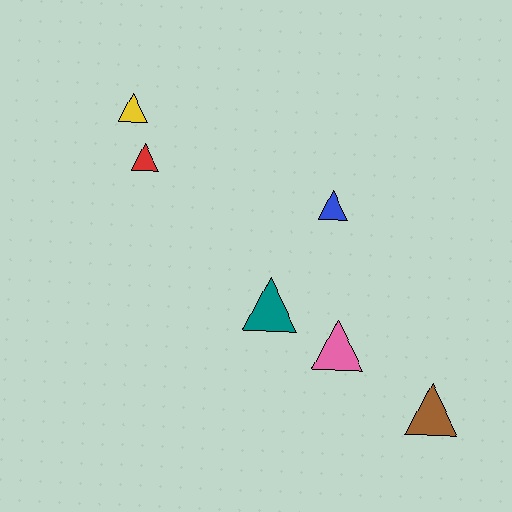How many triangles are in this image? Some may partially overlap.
There are 6 triangles.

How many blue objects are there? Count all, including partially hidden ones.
There is 1 blue object.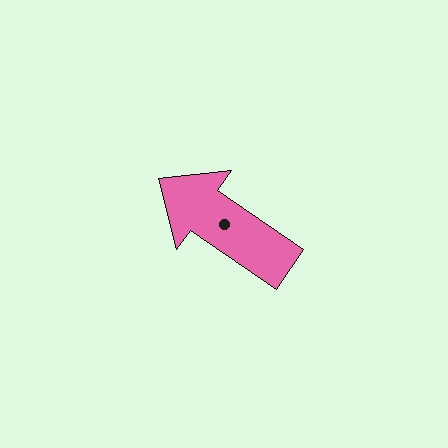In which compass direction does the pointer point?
Northwest.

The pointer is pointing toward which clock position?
Roughly 10 o'clock.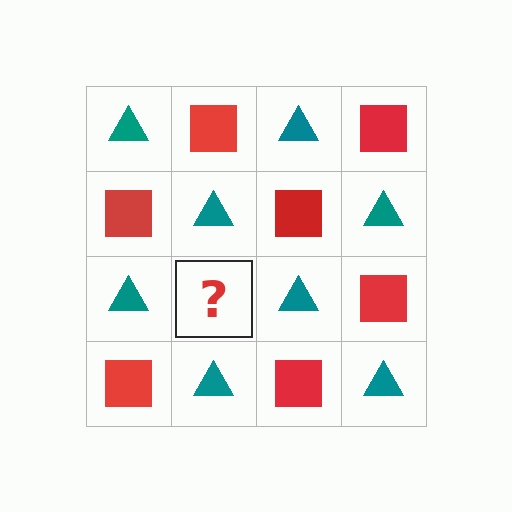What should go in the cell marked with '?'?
The missing cell should contain a red square.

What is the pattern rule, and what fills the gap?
The rule is that it alternates teal triangle and red square in a checkerboard pattern. The gap should be filled with a red square.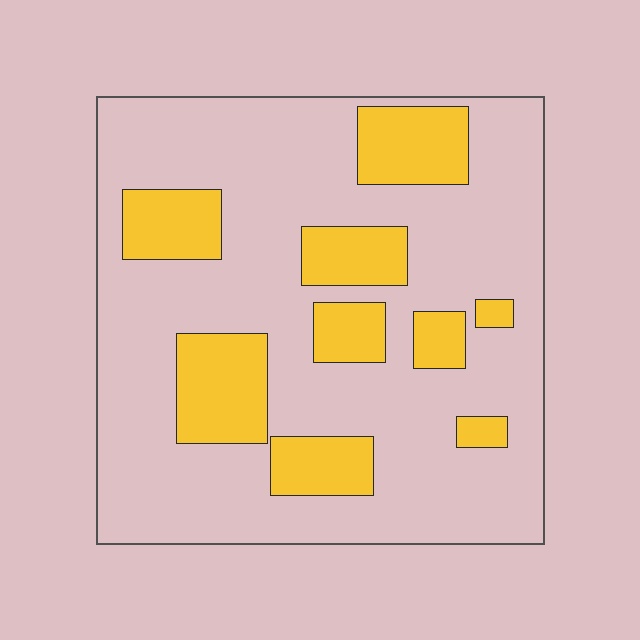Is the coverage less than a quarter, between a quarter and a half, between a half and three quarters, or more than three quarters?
Less than a quarter.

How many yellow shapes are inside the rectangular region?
9.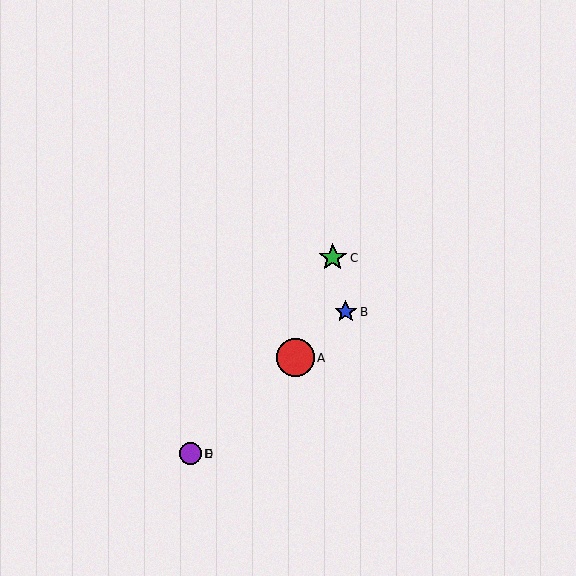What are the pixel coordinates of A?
Object A is at (295, 358).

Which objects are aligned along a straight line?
Objects A, B, D, E are aligned along a straight line.